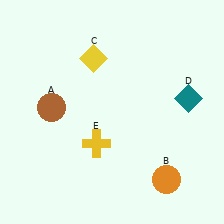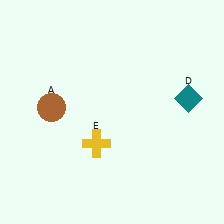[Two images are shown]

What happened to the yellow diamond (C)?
The yellow diamond (C) was removed in Image 2. It was in the top-left area of Image 1.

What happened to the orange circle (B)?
The orange circle (B) was removed in Image 2. It was in the bottom-right area of Image 1.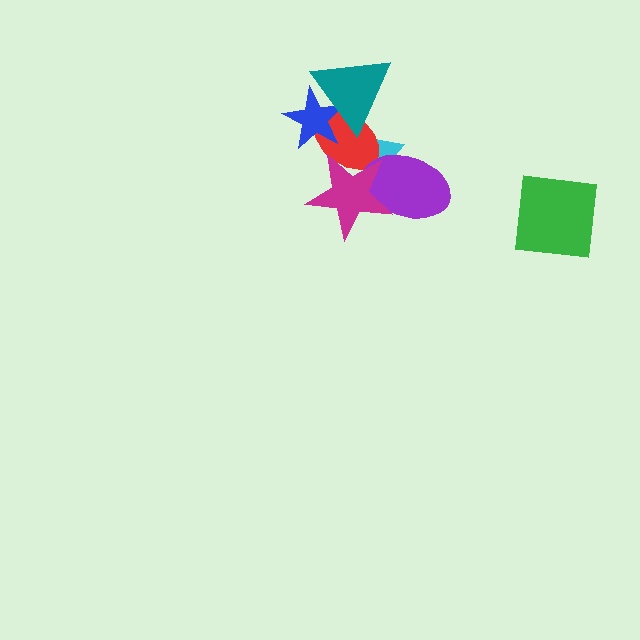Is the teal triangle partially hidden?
No, no other shape covers it.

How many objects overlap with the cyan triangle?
3 objects overlap with the cyan triangle.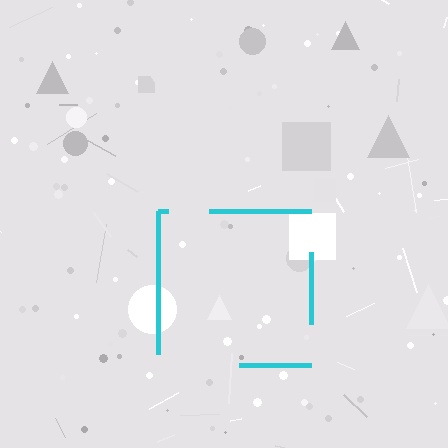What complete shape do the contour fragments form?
The contour fragments form a square.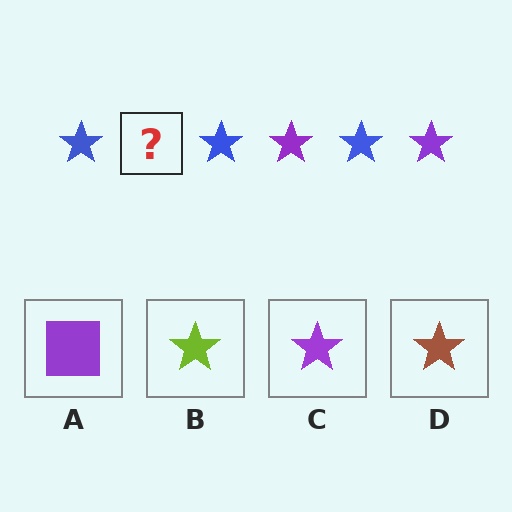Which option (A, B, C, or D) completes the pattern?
C.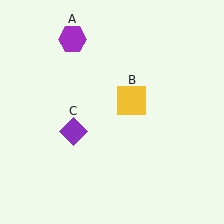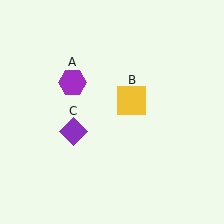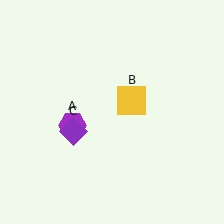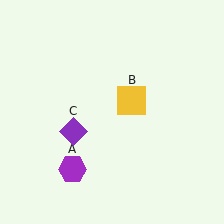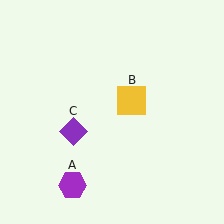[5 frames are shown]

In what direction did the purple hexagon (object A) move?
The purple hexagon (object A) moved down.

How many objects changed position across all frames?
1 object changed position: purple hexagon (object A).